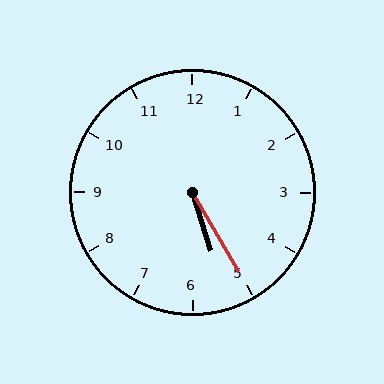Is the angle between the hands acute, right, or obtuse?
It is acute.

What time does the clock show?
5:25.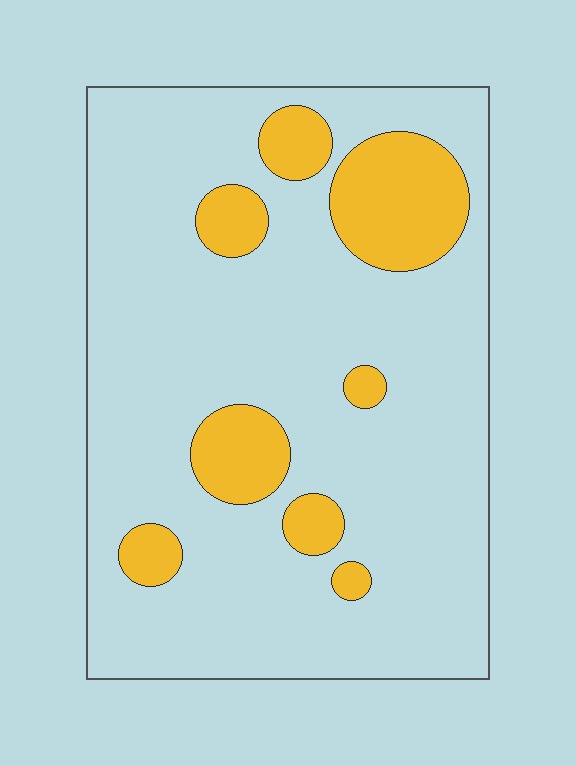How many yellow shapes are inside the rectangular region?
8.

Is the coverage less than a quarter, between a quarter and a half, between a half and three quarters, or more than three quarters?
Less than a quarter.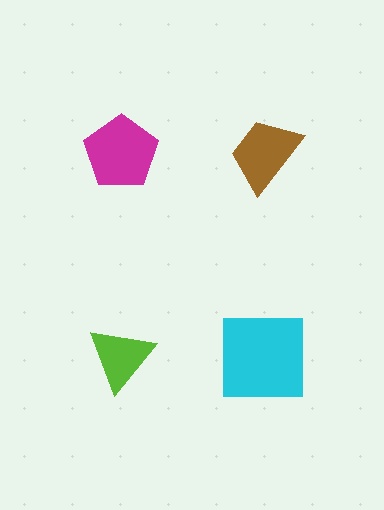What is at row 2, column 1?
A lime triangle.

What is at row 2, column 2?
A cyan square.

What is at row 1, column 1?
A magenta pentagon.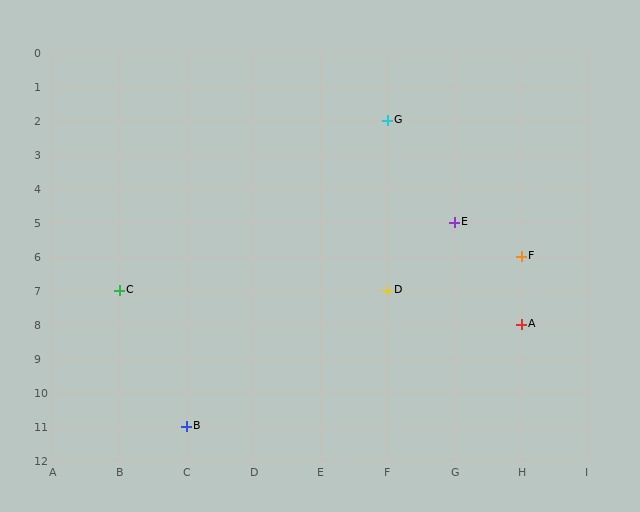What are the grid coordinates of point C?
Point C is at grid coordinates (B, 7).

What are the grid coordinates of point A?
Point A is at grid coordinates (H, 8).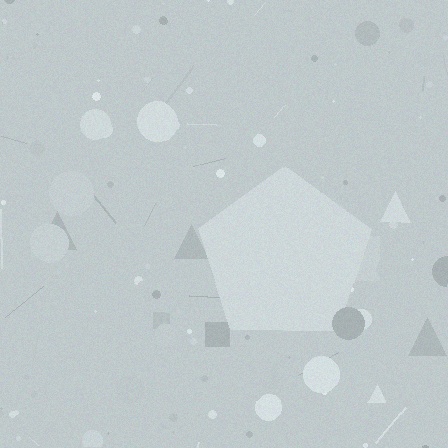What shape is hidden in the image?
A pentagon is hidden in the image.